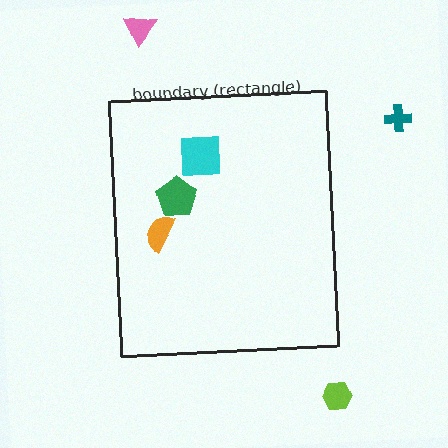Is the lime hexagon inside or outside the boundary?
Outside.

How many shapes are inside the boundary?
3 inside, 3 outside.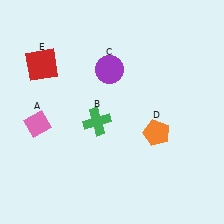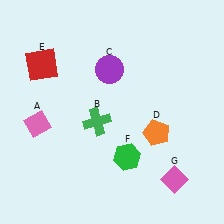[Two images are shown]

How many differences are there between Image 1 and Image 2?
There are 2 differences between the two images.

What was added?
A green hexagon (F), a pink diamond (G) were added in Image 2.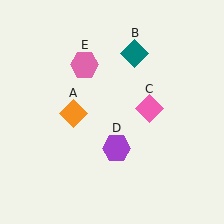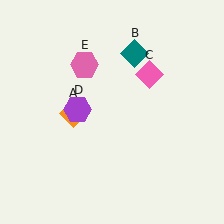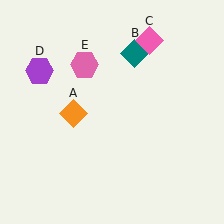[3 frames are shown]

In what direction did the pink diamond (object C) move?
The pink diamond (object C) moved up.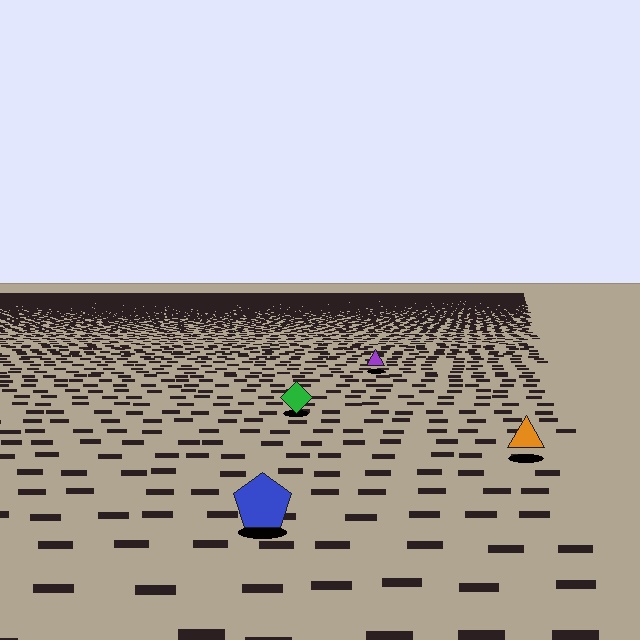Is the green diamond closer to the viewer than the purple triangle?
Yes. The green diamond is closer — you can tell from the texture gradient: the ground texture is coarser near it.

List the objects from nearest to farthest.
From nearest to farthest: the blue pentagon, the orange triangle, the green diamond, the purple triangle.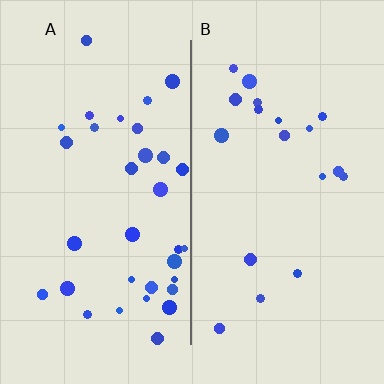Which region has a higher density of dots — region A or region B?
A (the left).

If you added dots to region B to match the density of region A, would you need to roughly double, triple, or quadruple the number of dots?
Approximately double.